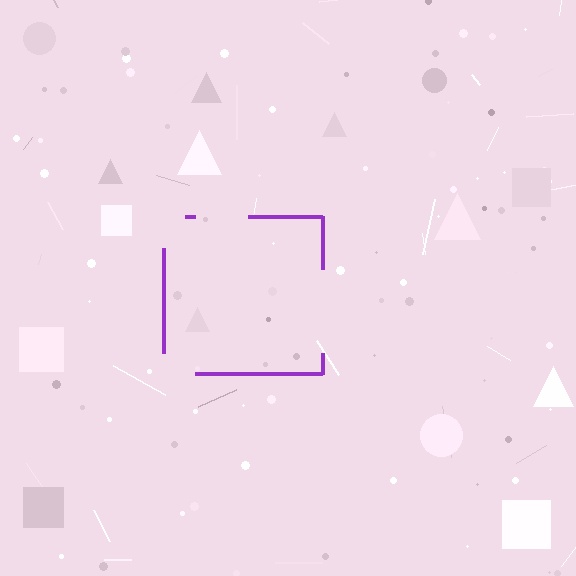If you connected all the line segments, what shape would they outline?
They would outline a square.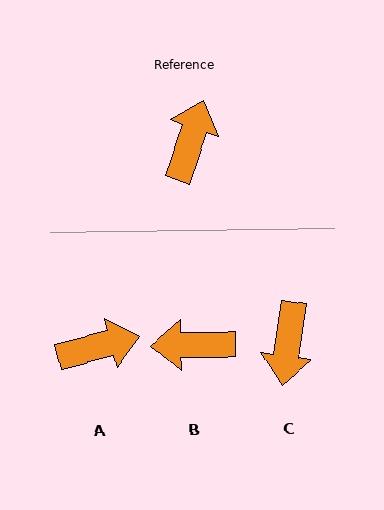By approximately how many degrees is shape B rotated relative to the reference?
Approximately 110 degrees counter-clockwise.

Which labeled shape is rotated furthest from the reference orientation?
C, about 170 degrees away.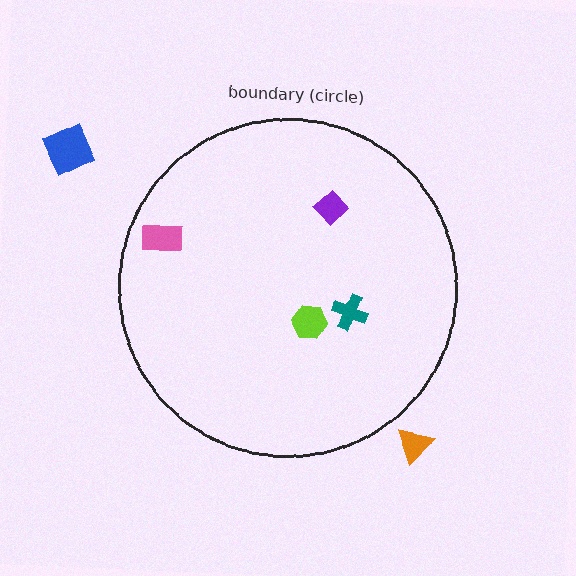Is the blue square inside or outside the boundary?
Outside.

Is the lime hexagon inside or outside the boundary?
Inside.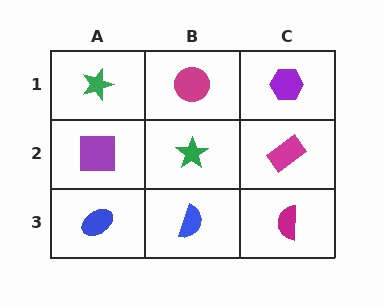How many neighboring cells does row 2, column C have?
3.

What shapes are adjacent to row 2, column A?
A green star (row 1, column A), a blue ellipse (row 3, column A), a green star (row 2, column B).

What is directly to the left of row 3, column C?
A blue semicircle.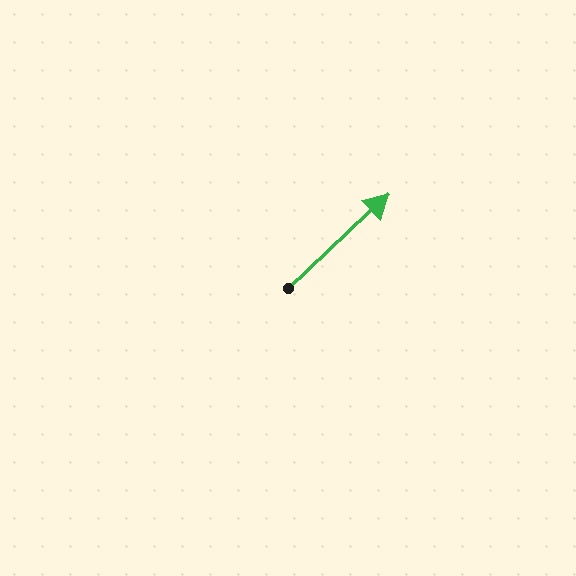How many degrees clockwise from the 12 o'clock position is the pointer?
Approximately 47 degrees.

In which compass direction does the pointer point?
Northeast.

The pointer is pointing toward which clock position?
Roughly 2 o'clock.